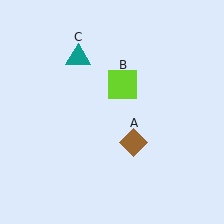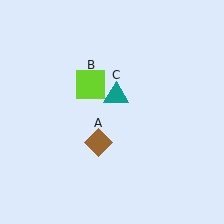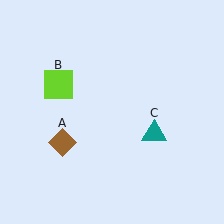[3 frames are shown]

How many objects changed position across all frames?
3 objects changed position: brown diamond (object A), lime square (object B), teal triangle (object C).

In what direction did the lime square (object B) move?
The lime square (object B) moved left.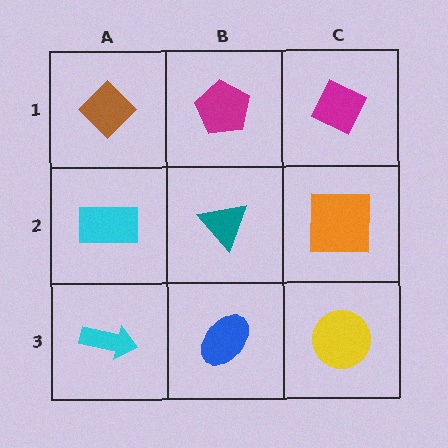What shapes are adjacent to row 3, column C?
An orange square (row 2, column C), a blue ellipse (row 3, column B).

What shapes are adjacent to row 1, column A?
A cyan rectangle (row 2, column A), a magenta pentagon (row 1, column B).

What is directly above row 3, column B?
A teal triangle.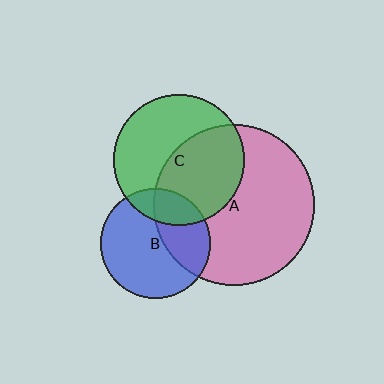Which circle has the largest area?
Circle A (pink).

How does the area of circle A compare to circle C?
Approximately 1.5 times.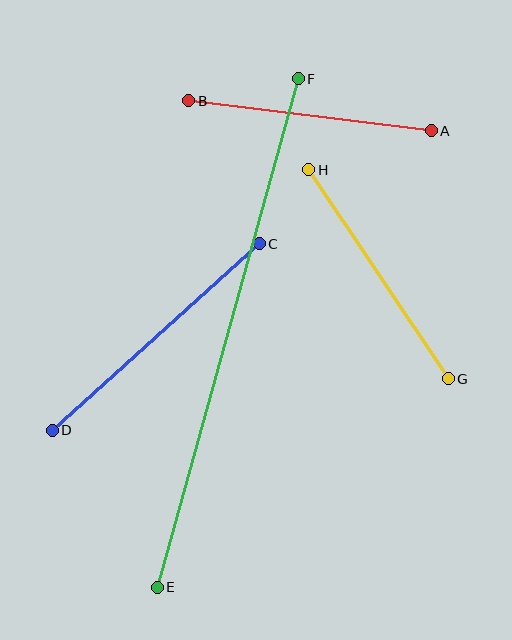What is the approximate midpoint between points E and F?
The midpoint is at approximately (228, 333) pixels.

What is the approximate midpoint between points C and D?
The midpoint is at approximately (156, 337) pixels.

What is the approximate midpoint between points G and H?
The midpoint is at approximately (378, 274) pixels.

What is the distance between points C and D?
The distance is approximately 279 pixels.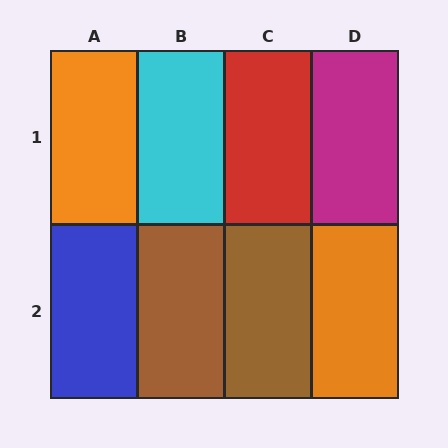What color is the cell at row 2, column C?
Brown.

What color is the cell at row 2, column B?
Brown.